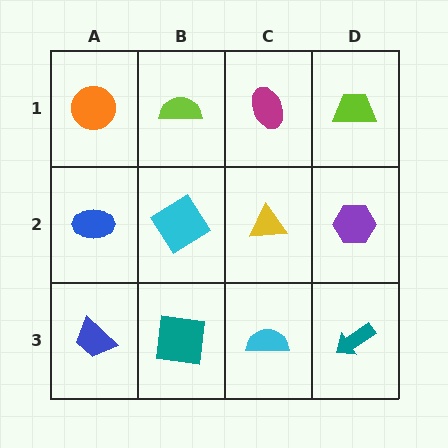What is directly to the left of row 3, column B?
A blue trapezoid.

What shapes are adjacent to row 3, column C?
A yellow triangle (row 2, column C), a teal square (row 3, column B), a teal arrow (row 3, column D).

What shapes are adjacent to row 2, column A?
An orange circle (row 1, column A), a blue trapezoid (row 3, column A), a cyan diamond (row 2, column B).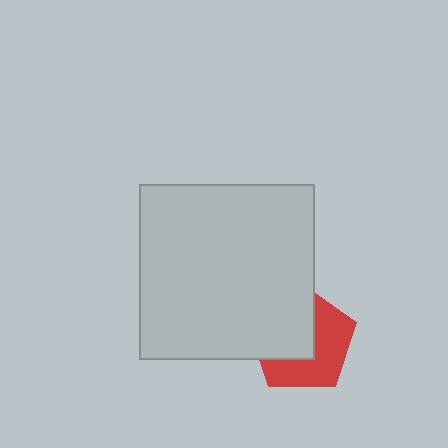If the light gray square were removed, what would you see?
You would see the complete red pentagon.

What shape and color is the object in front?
The object in front is a light gray square.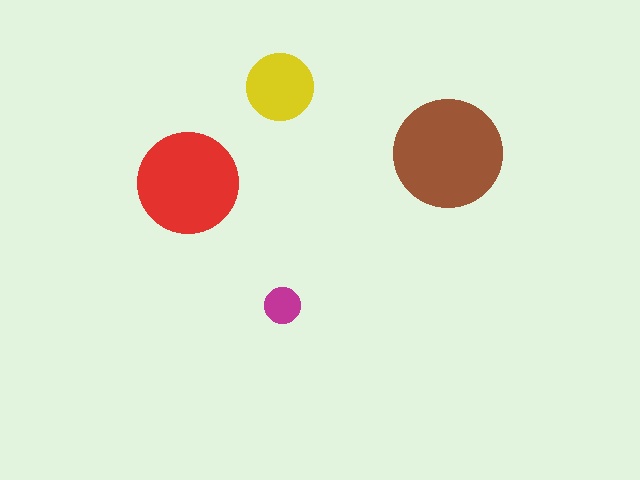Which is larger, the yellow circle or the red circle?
The red one.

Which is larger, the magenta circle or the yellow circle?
The yellow one.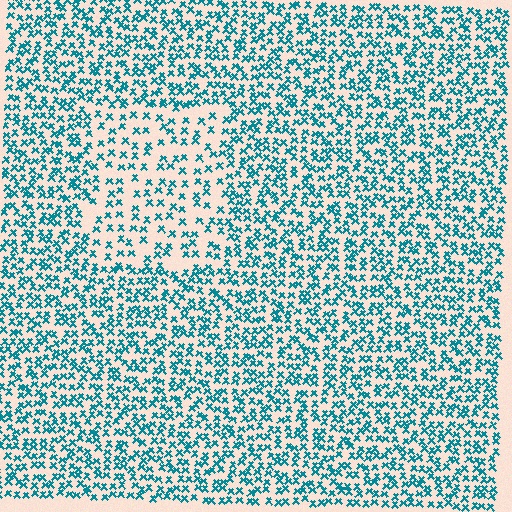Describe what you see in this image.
The image contains small teal elements arranged at two different densities. A rectangle-shaped region is visible where the elements are less densely packed than the surrounding area.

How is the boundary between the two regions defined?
The boundary is defined by a change in element density (approximately 2.0x ratio). All elements are the same color, size, and shape.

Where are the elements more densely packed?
The elements are more densely packed outside the rectangle boundary.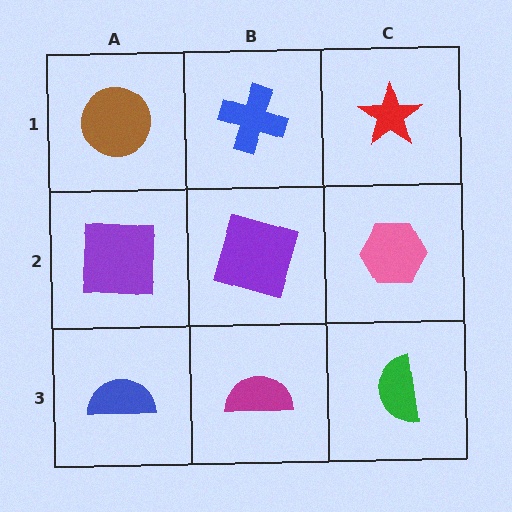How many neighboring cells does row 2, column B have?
4.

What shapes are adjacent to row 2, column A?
A brown circle (row 1, column A), a blue semicircle (row 3, column A), a purple square (row 2, column B).